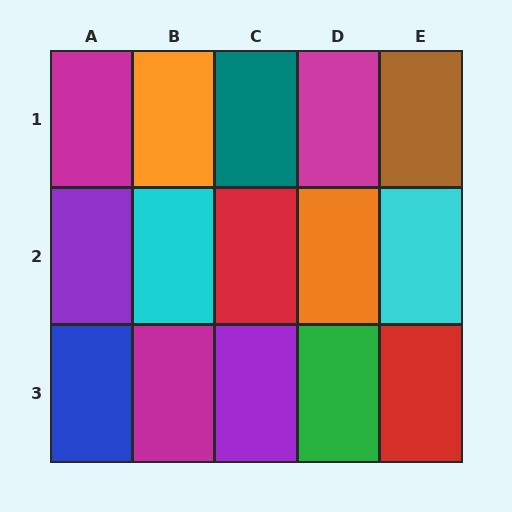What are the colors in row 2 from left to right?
Purple, cyan, red, orange, cyan.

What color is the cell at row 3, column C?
Purple.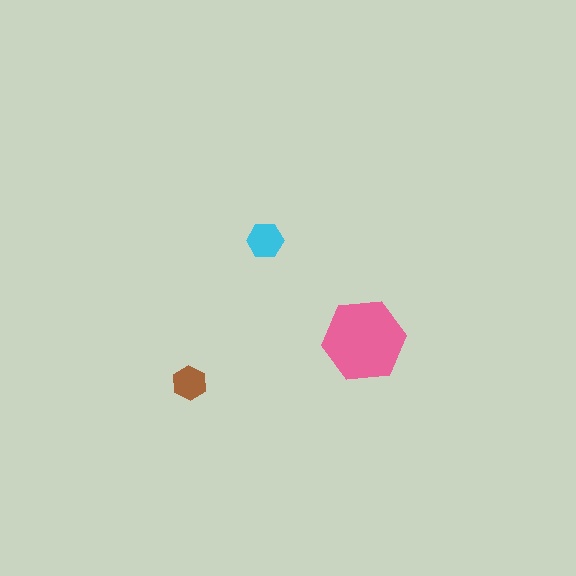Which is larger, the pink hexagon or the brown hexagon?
The pink one.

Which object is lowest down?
The brown hexagon is bottommost.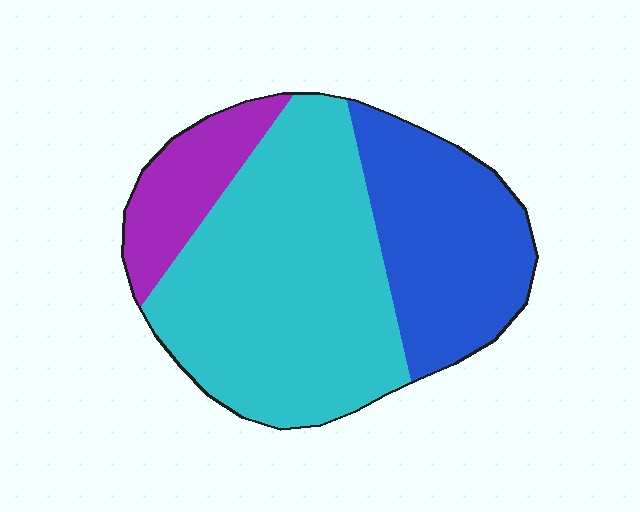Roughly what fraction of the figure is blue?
Blue takes up about one third (1/3) of the figure.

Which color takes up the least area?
Purple, at roughly 15%.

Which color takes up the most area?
Cyan, at roughly 55%.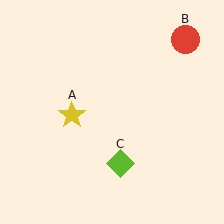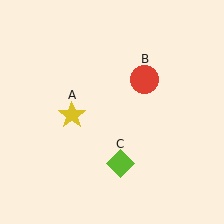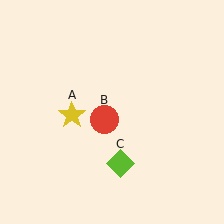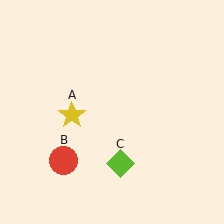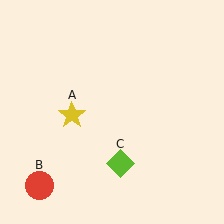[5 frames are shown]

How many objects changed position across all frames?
1 object changed position: red circle (object B).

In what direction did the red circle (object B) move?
The red circle (object B) moved down and to the left.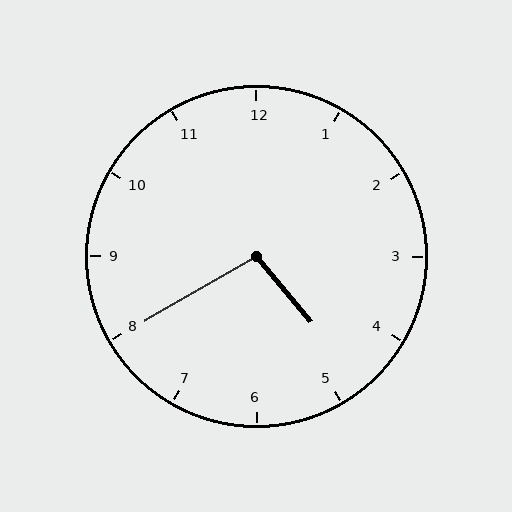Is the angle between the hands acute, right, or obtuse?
It is obtuse.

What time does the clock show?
4:40.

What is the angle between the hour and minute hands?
Approximately 100 degrees.